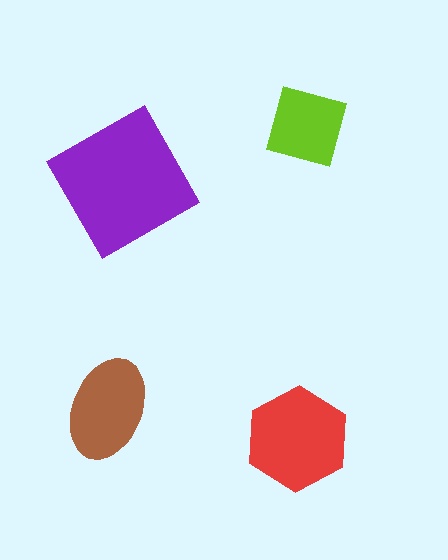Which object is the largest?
The purple square.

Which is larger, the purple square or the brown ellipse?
The purple square.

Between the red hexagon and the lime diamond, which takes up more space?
The red hexagon.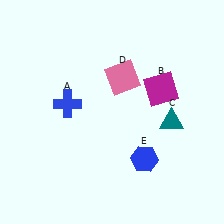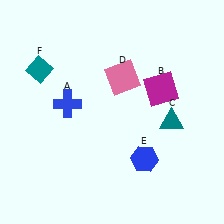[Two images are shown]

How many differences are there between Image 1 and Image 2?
There is 1 difference between the two images.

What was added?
A teal diamond (F) was added in Image 2.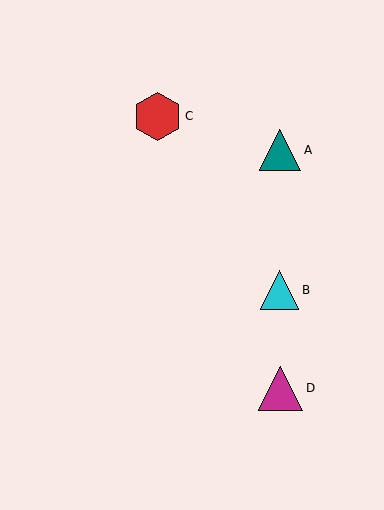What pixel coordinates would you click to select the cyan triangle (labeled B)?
Click at (280, 290) to select the cyan triangle B.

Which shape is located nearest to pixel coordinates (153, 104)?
The red hexagon (labeled C) at (158, 116) is nearest to that location.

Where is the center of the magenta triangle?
The center of the magenta triangle is at (281, 388).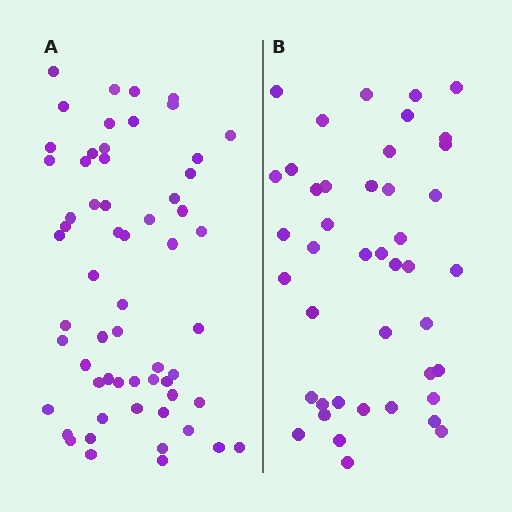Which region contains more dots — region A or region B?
Region A (the left region) has more dots.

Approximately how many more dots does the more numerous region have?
Region A has approximately 15 more dots than region B.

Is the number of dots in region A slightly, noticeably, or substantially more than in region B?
Region A has noticeably more, but not dramatically so. The ratio is roughly 1.4 to 1.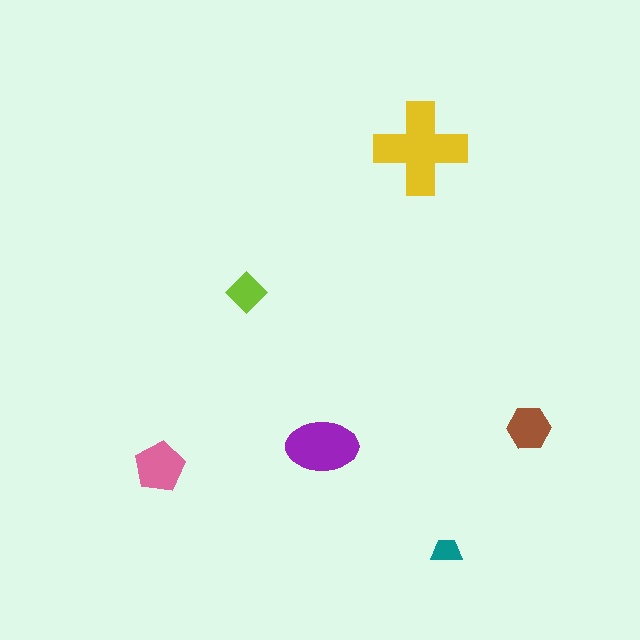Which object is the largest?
The yellow cross.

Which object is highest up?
The yellow cross is topmost.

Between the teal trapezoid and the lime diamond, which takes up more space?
The lime diamond.